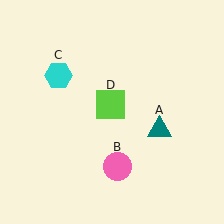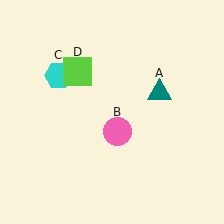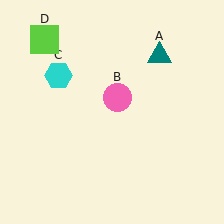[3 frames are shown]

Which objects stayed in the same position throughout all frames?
Cyan hexagon (object C) remained stationary.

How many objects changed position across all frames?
3 objects changed position: teal triangle (object A), pink circle (object B), lime square (object D).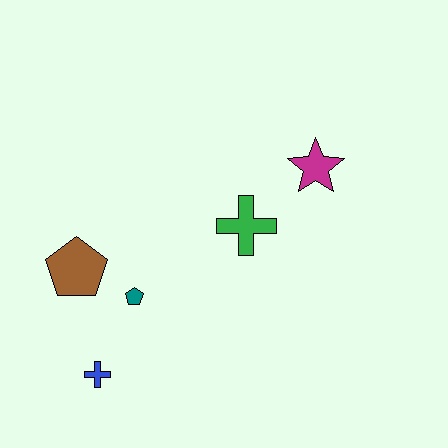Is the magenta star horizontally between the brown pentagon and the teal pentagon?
No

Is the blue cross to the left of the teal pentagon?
Yes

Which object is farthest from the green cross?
The blue cross is farthest from the green cross.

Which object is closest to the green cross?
The magenta star is closest to the green cross.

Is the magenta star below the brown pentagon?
No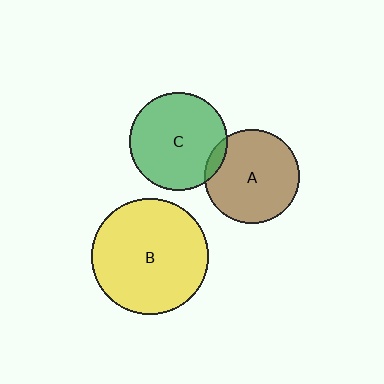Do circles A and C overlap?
Yes.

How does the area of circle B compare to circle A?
Approximately 1.5 times.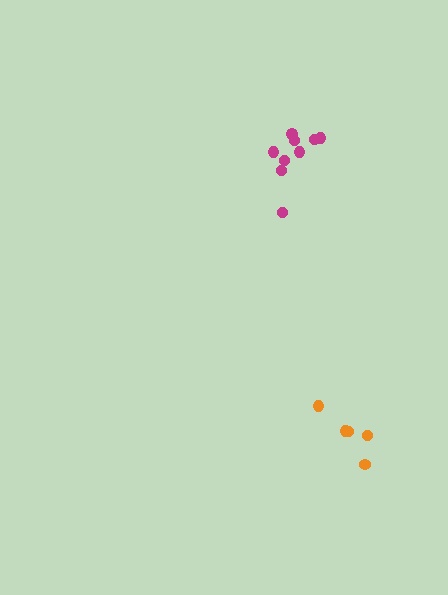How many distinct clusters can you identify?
There are 2 distinct clusters.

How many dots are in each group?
Group 1: 5 dots, Group 2: 9 dots (14 total).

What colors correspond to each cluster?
The clusters are colored: orange, magenta.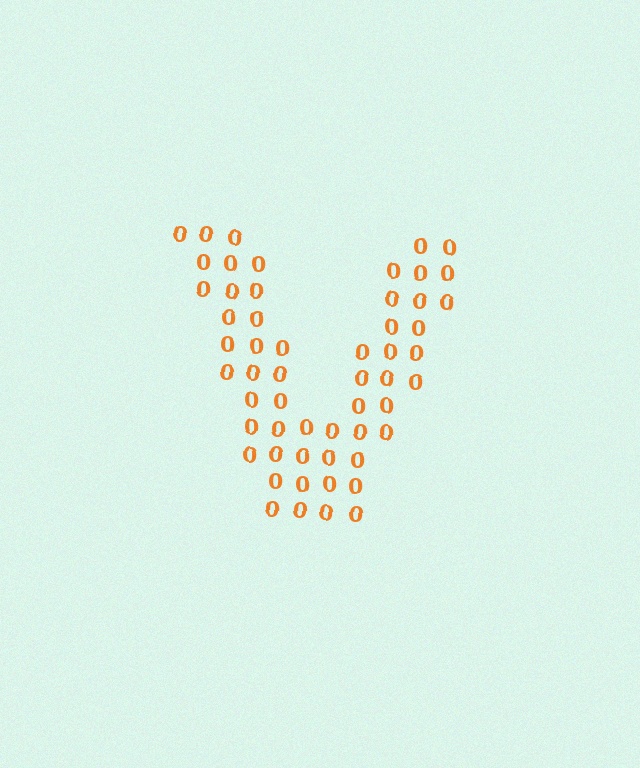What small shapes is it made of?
It is made of small digit 0's.